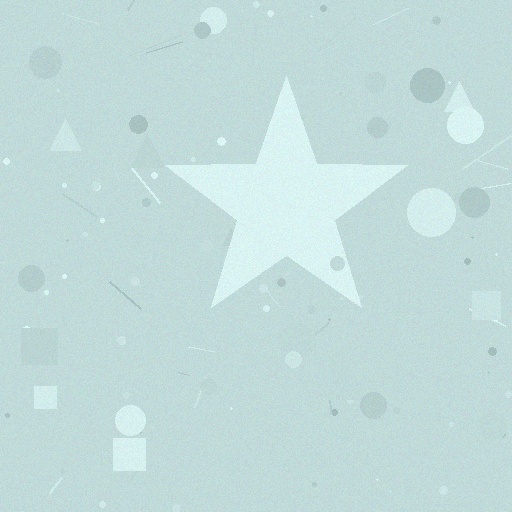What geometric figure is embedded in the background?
A star is embedded in the background.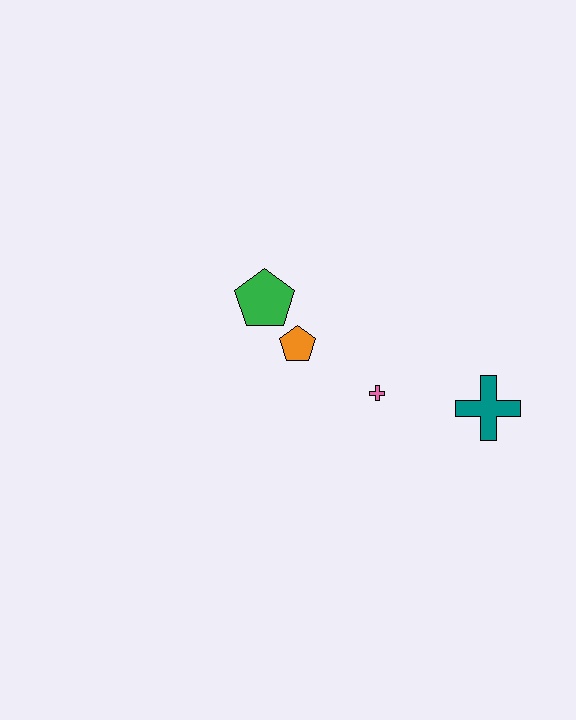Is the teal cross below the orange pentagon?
Yes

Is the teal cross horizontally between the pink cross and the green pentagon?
No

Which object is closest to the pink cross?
The orange pentagon is closest to the pink cross.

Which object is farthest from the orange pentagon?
The teal cross is farthest from the orange pentagon.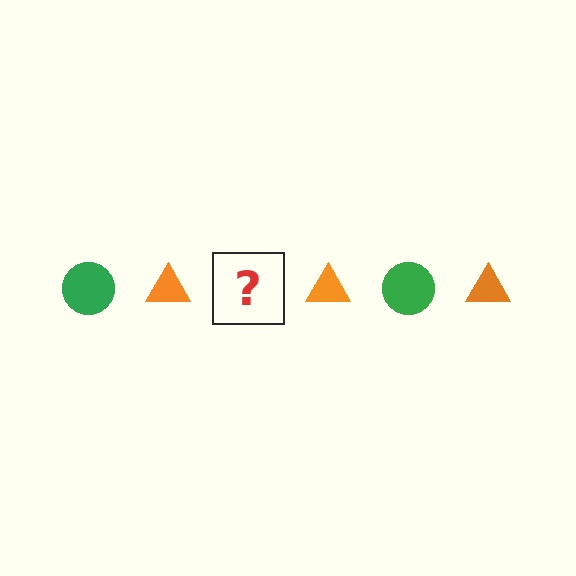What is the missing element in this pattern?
The missing element is a green circle.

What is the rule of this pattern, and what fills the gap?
The rule is that the pattern alternates between green circle and orange triangle. The gap should be filled with a green circle.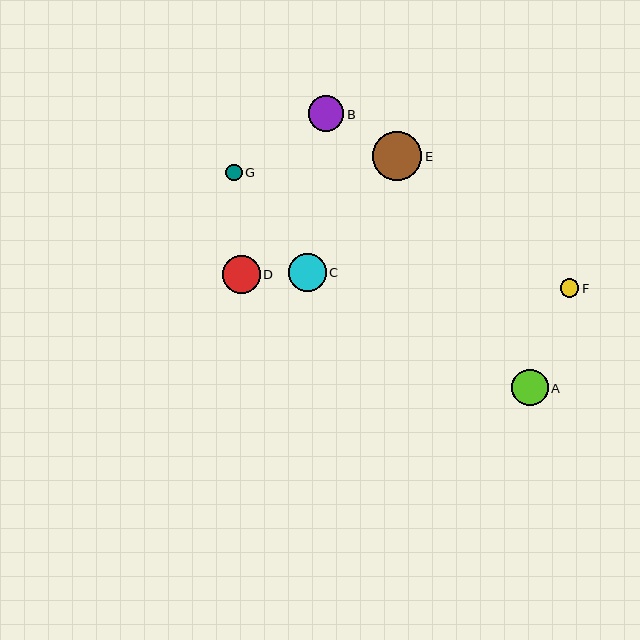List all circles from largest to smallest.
From largest to smallest: E, C, D, A, B, F, G.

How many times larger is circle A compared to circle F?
Circle A is approximately 2.0 times the size of circle F.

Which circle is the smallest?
Circle G is the smallest with a size of approximately 17 pixels.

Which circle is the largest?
Circle E is the largest with a size of approximately 49 pixels.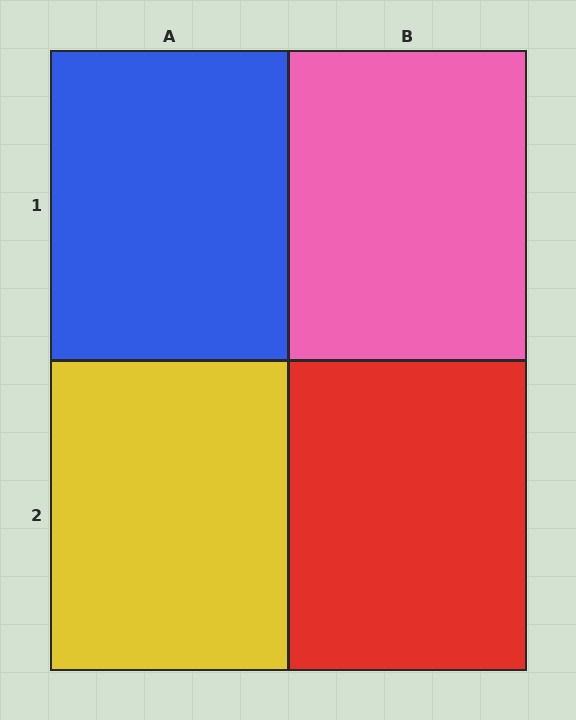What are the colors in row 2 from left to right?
Yellow, red.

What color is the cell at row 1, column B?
Pink.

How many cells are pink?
1 cell is pink.